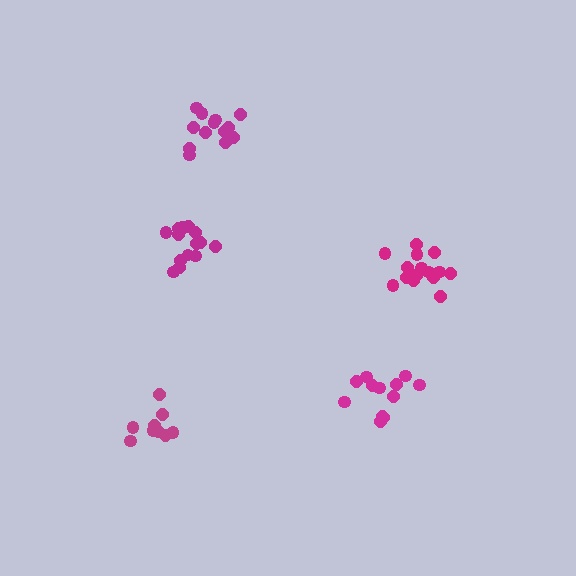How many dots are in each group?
Group 1: 9 dots, Group 2: 13 dots, Group 3: 15 dots, Group 4: 15 dots, Group 5: 13 dots (65 total).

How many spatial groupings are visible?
There are 5 spatial groupings.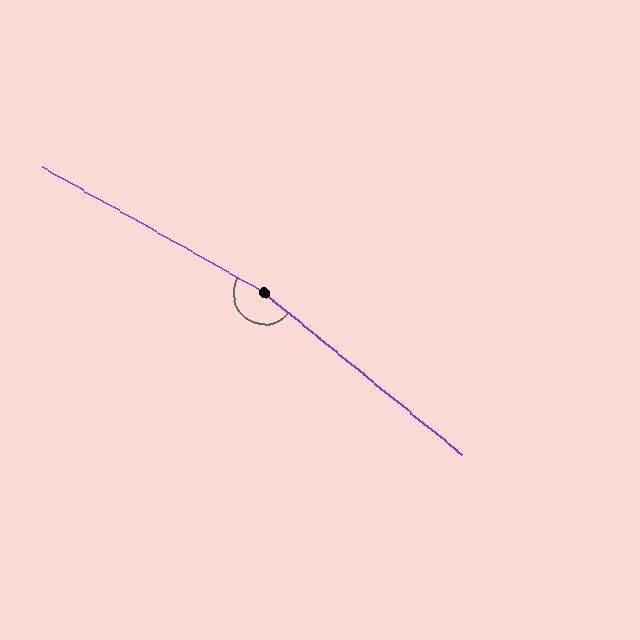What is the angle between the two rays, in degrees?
Approximately 170 degrees.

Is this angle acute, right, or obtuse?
It is obtuse.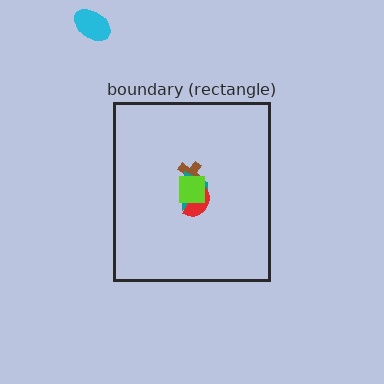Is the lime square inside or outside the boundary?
Inside.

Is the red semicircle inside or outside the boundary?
Inside.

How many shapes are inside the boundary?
4 inside, 1 outside.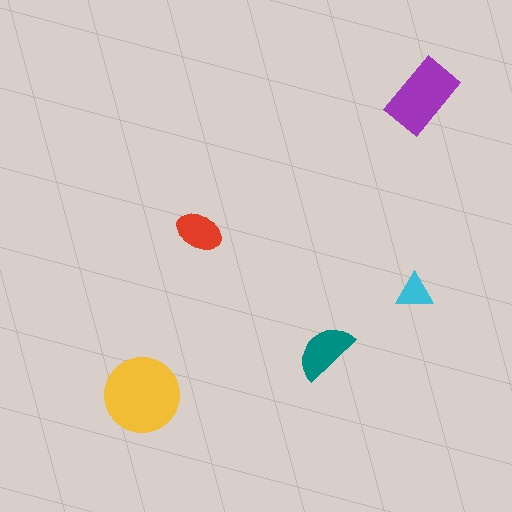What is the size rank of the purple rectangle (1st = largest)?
2nd.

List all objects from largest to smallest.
The yellow circle, the purple rectangle, the teal semicircle, the red ellipse, the cyan triangle.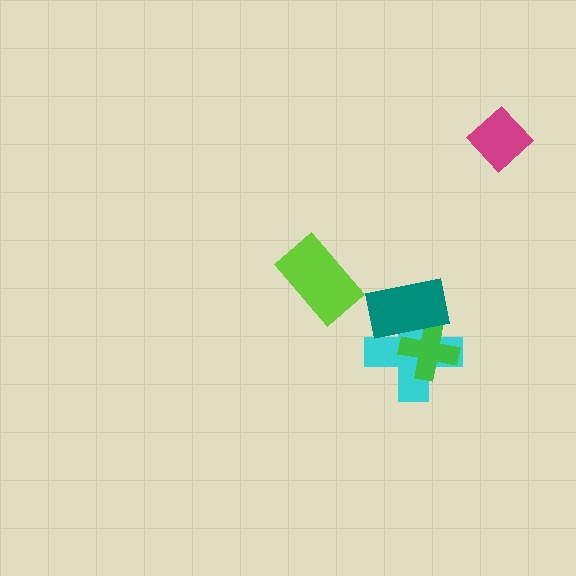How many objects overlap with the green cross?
2 objects overlap with the green cross.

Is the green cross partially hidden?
Yes, it is partially covered by another shape.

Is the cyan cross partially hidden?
Yes, it is partially covered by another shape.